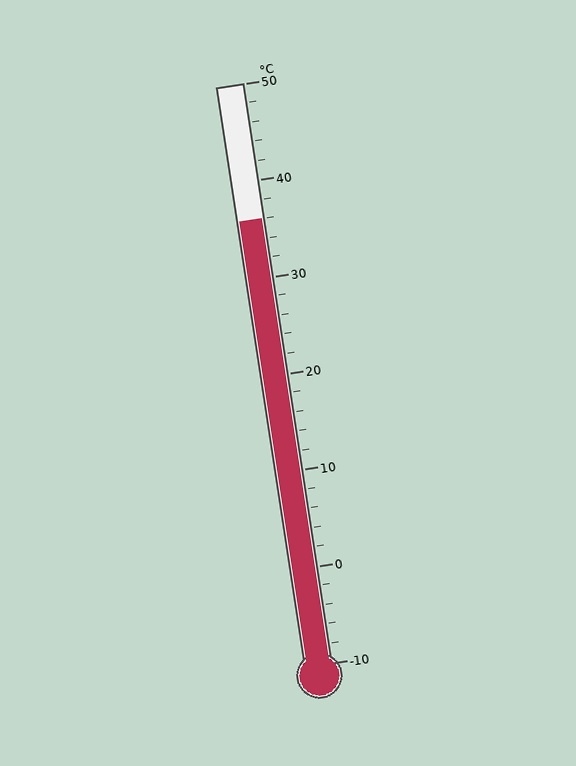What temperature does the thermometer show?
The thermometer shows approximately 36°C.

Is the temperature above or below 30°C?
The temperature is above 30°C.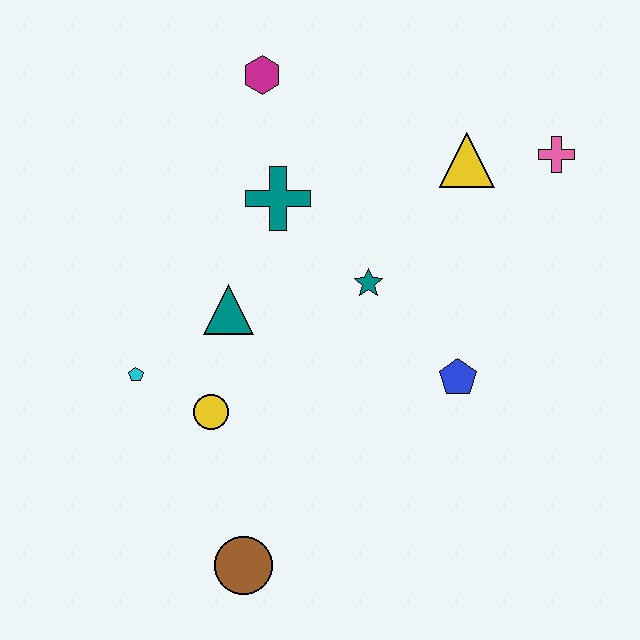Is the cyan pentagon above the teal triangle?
No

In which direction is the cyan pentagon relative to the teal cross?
The cyan pentagon is below the teal cross.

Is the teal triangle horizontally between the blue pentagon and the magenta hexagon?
No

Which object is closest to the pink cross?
The yellow triangle is closest to the pink cross.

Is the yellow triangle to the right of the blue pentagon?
Yes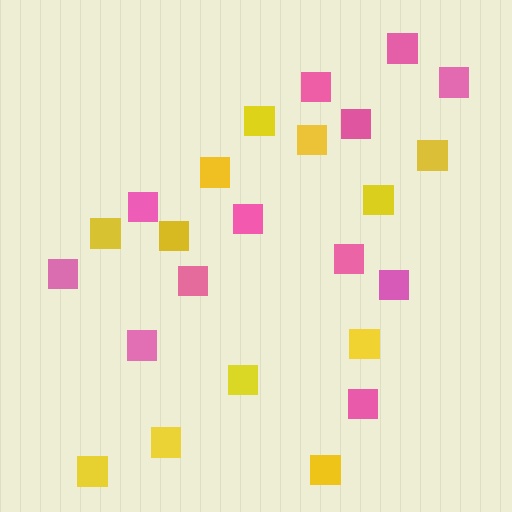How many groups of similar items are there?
There are 2 groups: one group of yellow squares (12) and one group of pink squares (12).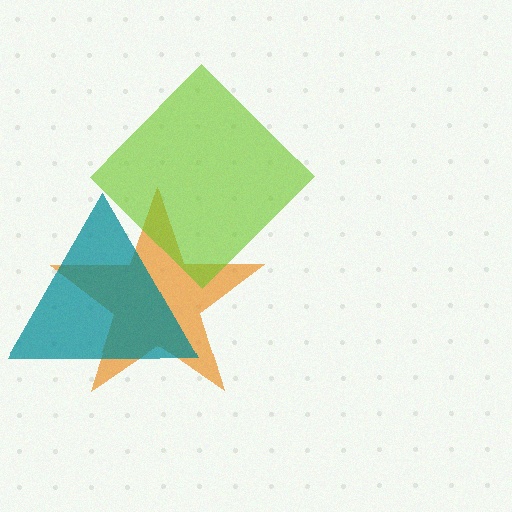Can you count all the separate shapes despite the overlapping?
Yes, there are 3 separate shapes.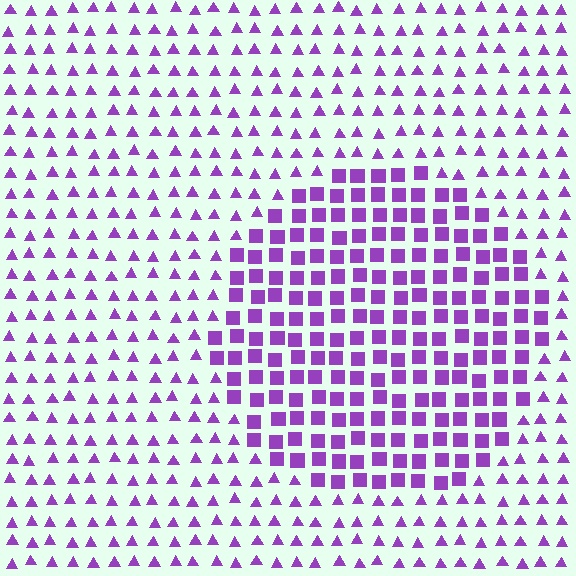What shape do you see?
I see a circle.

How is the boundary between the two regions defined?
The boundary is defined by a change in element shape: squares inside vs. triangles outside. All elements share the same color and spacing.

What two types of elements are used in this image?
The image uses squares inside the circle region and triangles outside it.